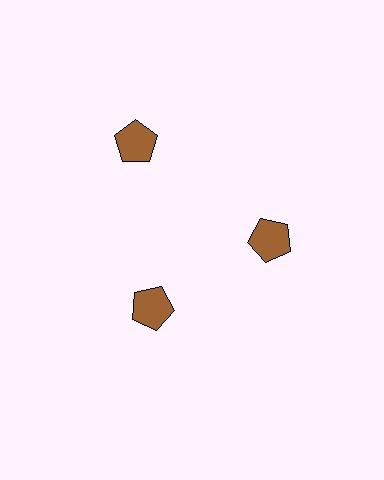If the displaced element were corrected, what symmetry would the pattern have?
It would have 3-fold rotational symmetry — the pattern would map onto itself every 120 degrees.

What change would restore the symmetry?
The symmetry would be restored by moving it inward, back onto the ring so that all 3 pentagons sit at equal angles and equal distance from the center.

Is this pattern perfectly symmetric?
No. The 3 brown pentagons are arranged in a ring, but one element near the 11 o'clock position is pushed outward from the center, breaking the 3-fold rotational symmetry.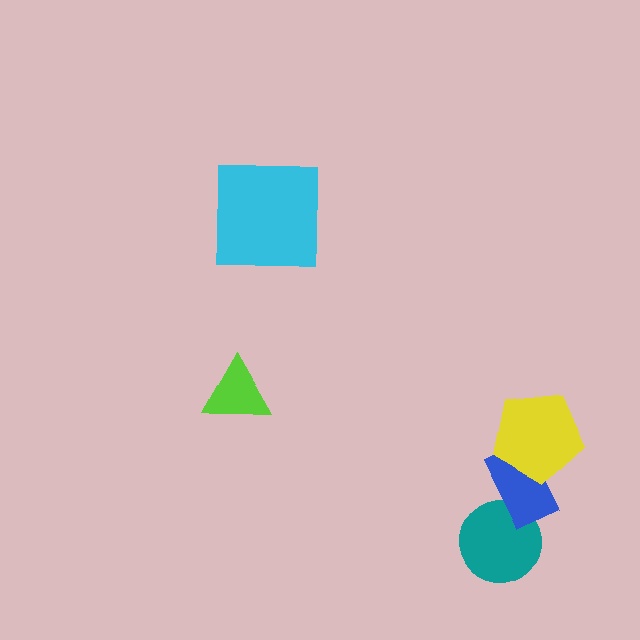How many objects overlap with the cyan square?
0 objects overlap with the cyan square.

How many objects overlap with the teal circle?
1 object overlaps with the teal circle.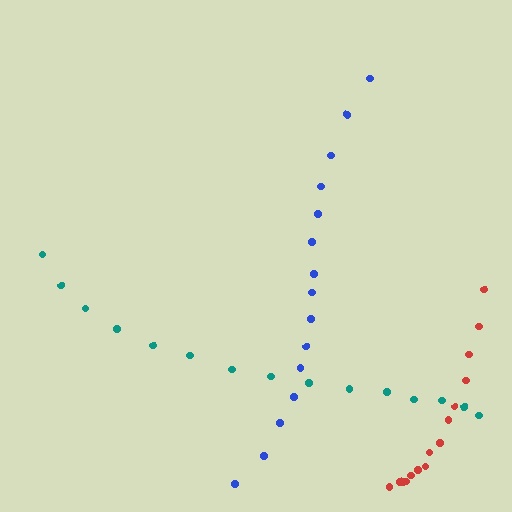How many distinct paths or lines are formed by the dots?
There are 3 distinct paths.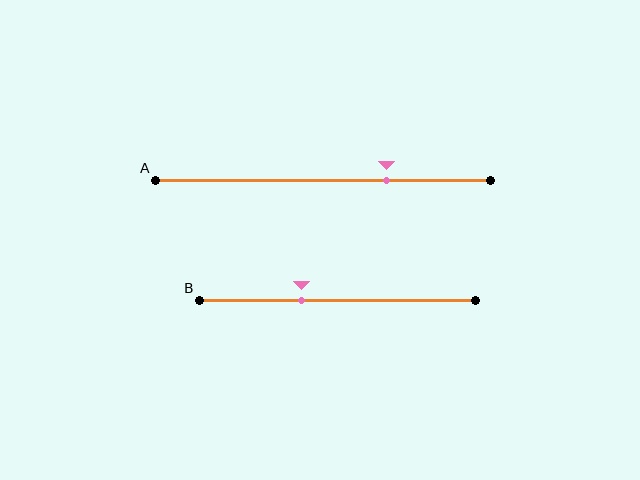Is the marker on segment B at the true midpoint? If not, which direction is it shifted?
No, the marker on segment B is shifted to the left by about 13% of the segment length.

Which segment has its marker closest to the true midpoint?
Segment B has its marker closest to the true midpoint.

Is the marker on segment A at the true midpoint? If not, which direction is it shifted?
No, the marker on segment A is shifted to the right by about 19% of the segment length.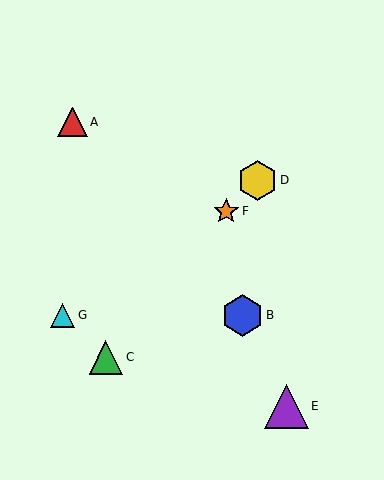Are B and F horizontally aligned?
No, B is at y≈315 and F is at y≈211.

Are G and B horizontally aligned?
Yes, both are at y≈315.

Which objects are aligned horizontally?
Objects B, G are aligned horizontally.